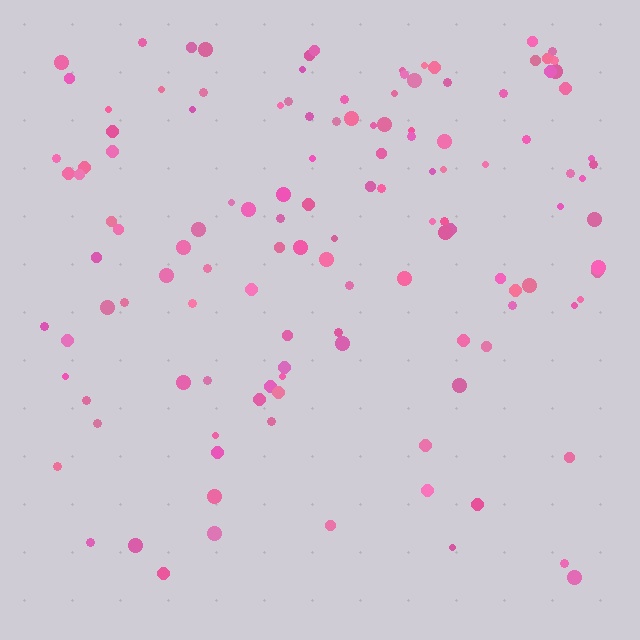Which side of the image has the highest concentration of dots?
The top.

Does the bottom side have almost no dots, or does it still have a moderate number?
Still a moderate number, just noticeably fewer than the top.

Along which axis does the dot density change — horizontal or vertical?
Vertical.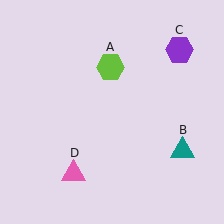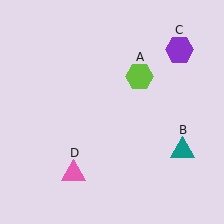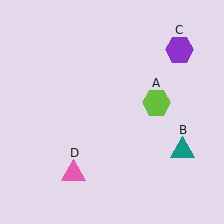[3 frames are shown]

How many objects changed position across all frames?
1 object changed position: lime hexagon (object A).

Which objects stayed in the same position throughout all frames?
Teal triangle (object B) and purple hexagon (object C) and pink triangle (object D) remained stationary.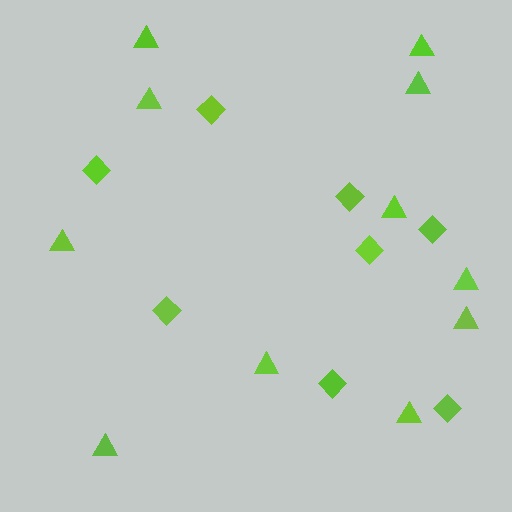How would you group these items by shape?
There are 2 groups: one group of diamonds (8) and one group of triangles (11).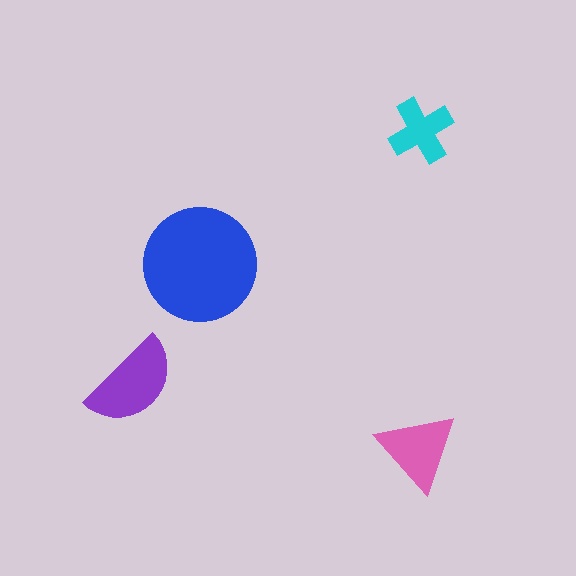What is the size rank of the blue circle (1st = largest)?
1st.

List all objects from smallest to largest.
The cyan cross, the pink triangle, the purple semicircle, the blue circle.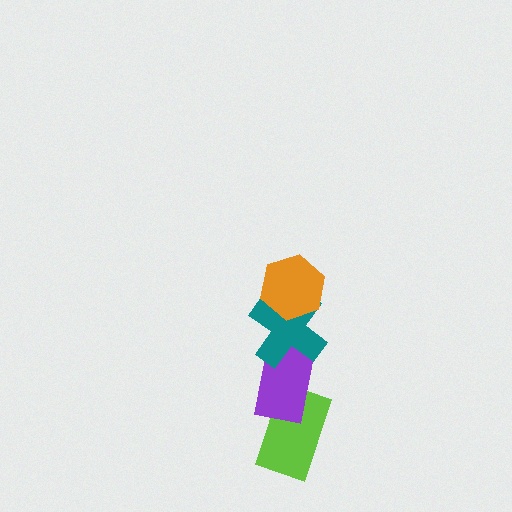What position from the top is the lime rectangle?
The lime rectangle is 4th from the top.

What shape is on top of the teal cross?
The orange hexagon is on top of the teal cross.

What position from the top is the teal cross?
The teal cross is 2nd from the top.